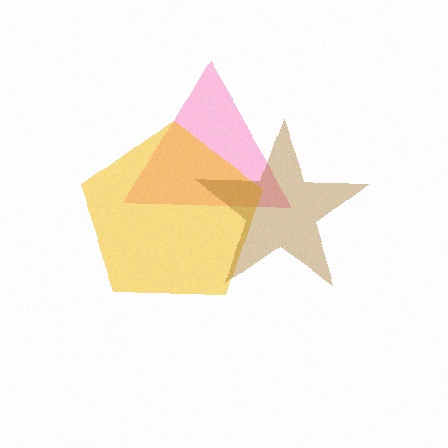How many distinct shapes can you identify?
There are 3 distinct shapes: a pink triangle, a yellow pentagon, a brown star.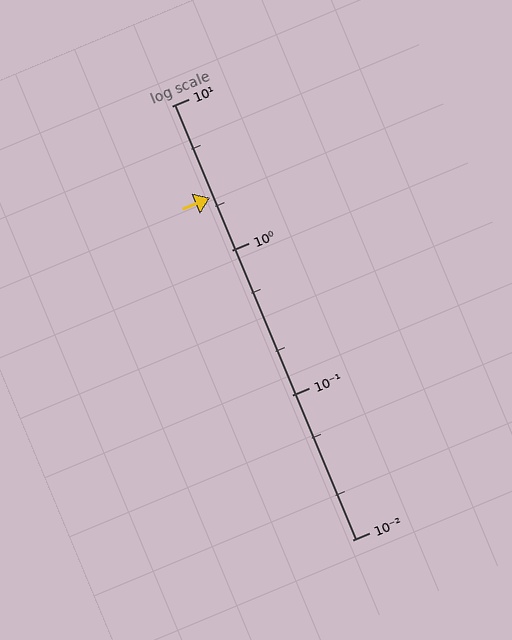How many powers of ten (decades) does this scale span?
The scale spans 3 decades, from 0.01 to 10.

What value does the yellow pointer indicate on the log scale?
The pointer indicates approximately 2.3.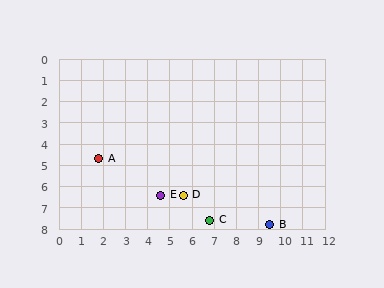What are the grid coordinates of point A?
Point A is at approximately (1.8, 4.7).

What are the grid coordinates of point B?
Point B is at approximately (9.5, 7.8).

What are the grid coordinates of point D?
Point D is at approximately (5.6, 6.4).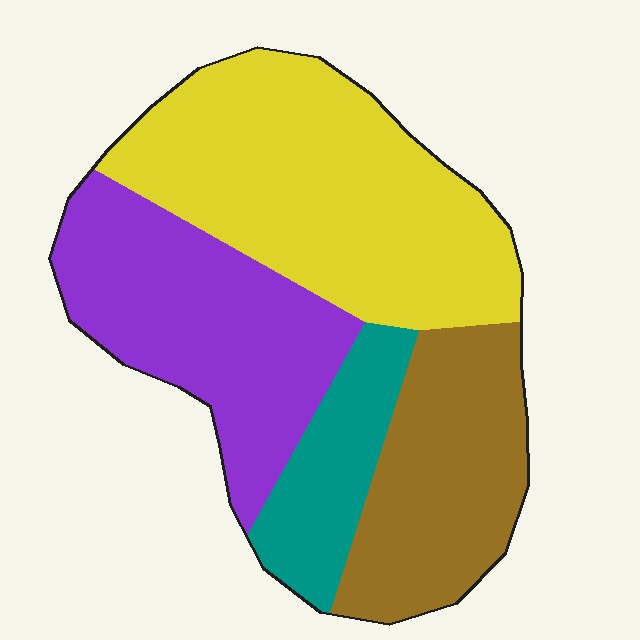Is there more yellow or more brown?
Yellow.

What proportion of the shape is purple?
Purple covers 28% of the shape.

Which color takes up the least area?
Teal, at roughly 10%.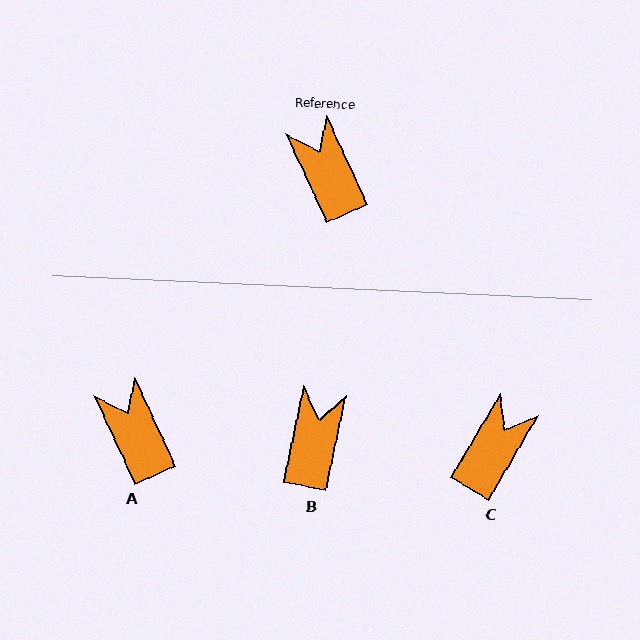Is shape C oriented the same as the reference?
No, it is off by about 55 degrees.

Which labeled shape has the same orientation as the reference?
A.